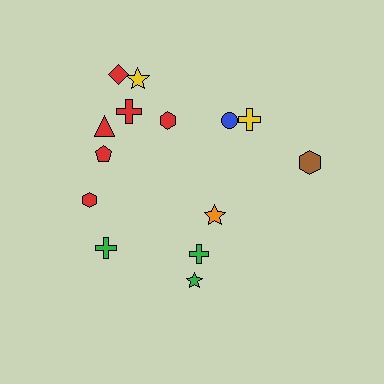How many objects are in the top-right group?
There are 3 objects.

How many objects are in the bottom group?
There are 4 objects.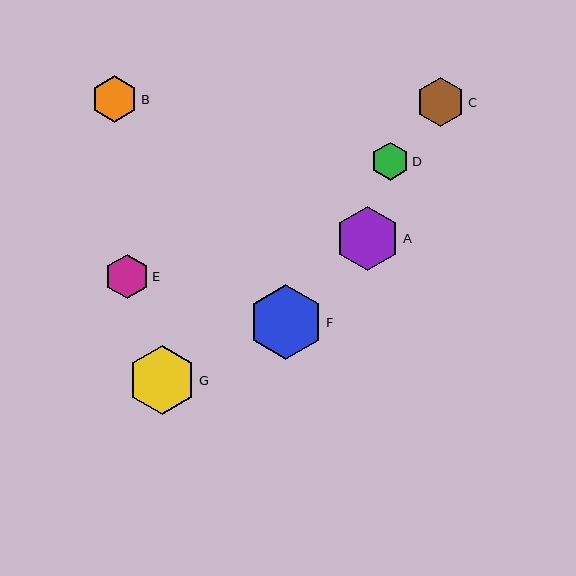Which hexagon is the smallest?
Hexagon D is the smallest with a size of approximately 38 pixels.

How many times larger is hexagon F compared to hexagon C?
Hexagon F is approximately 1.6 times the size of hexagon C.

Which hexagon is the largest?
Hexagon F is the largest with a size of approximately 75 pixels.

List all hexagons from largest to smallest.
From largest to smallest: F, G, A, C, B, E, D.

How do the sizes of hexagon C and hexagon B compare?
Hexagon C and hexagon B are approximately the same size.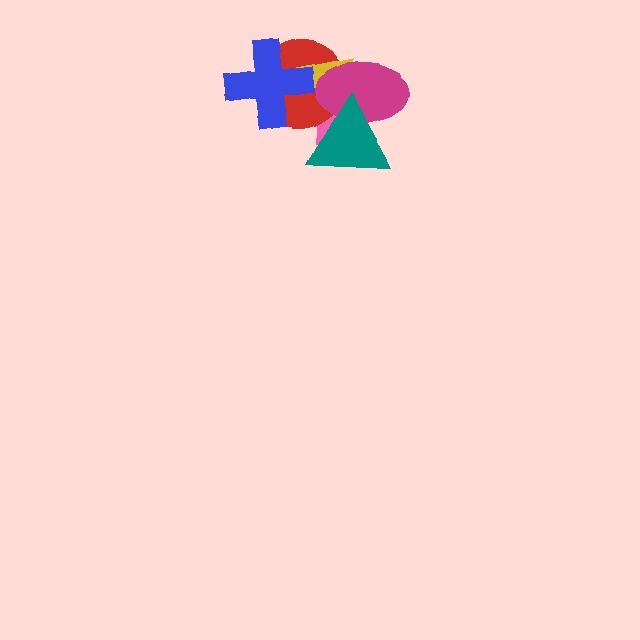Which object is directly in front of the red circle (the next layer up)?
The yellow triangle is directly in front of the red circle.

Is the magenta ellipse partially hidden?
Yes, it is partially covered by another shape.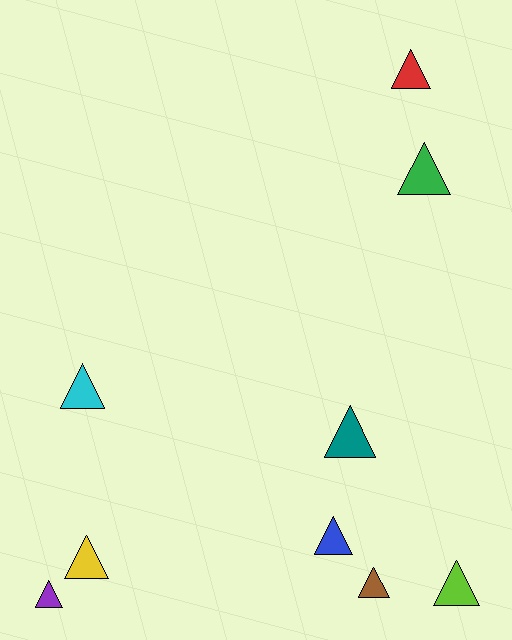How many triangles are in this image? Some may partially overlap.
There are 9 triangles.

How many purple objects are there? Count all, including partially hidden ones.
There is 1 purple object.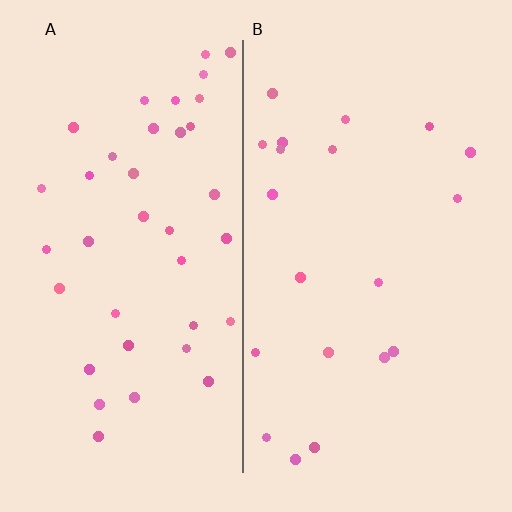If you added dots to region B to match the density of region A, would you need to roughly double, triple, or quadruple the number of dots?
Approximately double.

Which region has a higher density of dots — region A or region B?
A (the left).